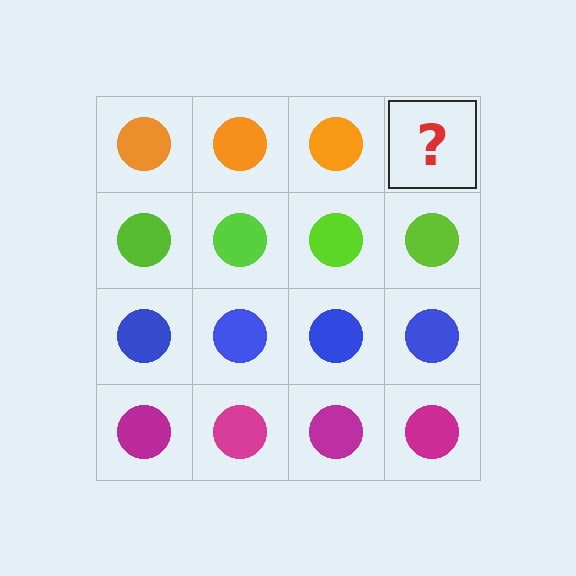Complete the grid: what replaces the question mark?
The question mark should be replaced with an orange circle.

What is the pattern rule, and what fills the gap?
The rule is that each row has a consistent color. The gap should be filled with an orange circle.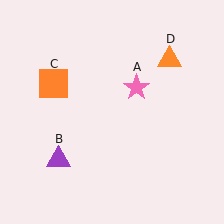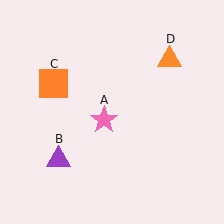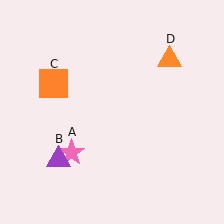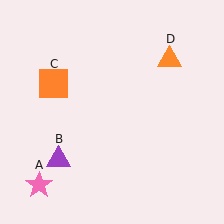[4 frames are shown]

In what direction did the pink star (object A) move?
The pink star (object A) moved down and to the left.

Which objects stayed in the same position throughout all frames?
Purple triangle (object B) and orange square (object C) and orange triangle (object D) remained stationary.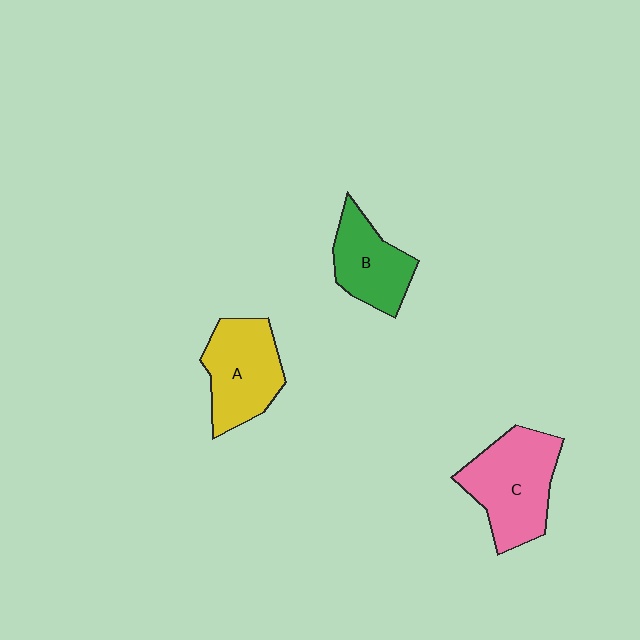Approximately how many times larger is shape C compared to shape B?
Approximately 1.4 times.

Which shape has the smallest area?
Shape B (green).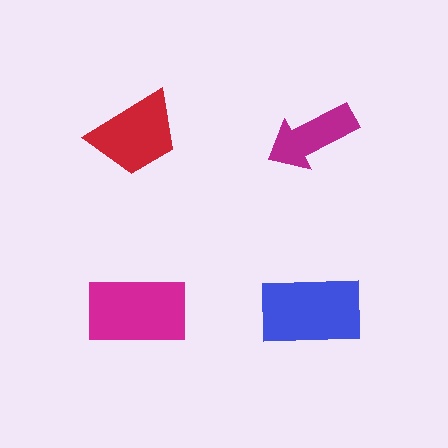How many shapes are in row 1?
2 shapes.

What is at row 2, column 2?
A blue rectangle.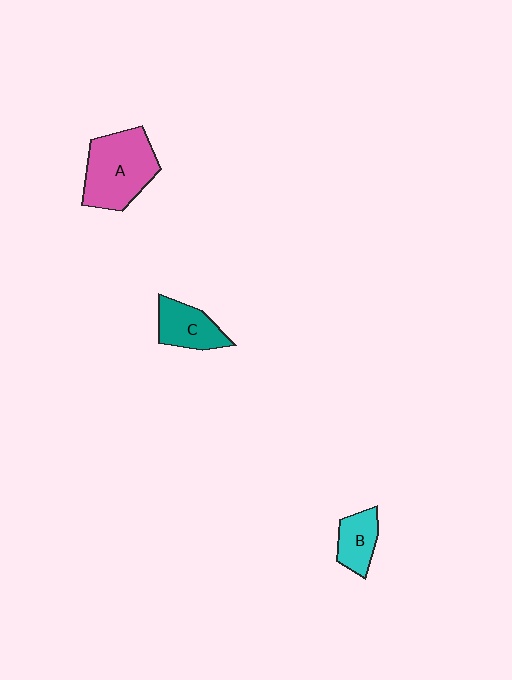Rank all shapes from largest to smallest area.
From largest to smallest: A (pink), C (teal), B (cyan).